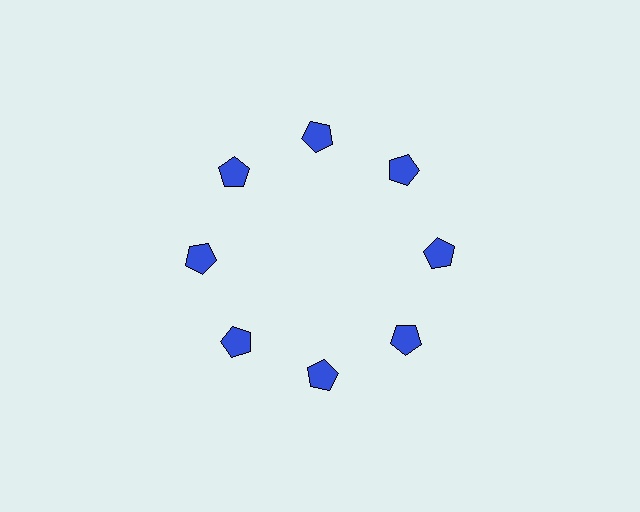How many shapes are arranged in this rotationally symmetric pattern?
There are 8 shapes, arranged in 8 groups of 1.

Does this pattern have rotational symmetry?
Yes, this pattern has 8-fold rotational symmetry. It looks the same after rotating 45 degrees around the center.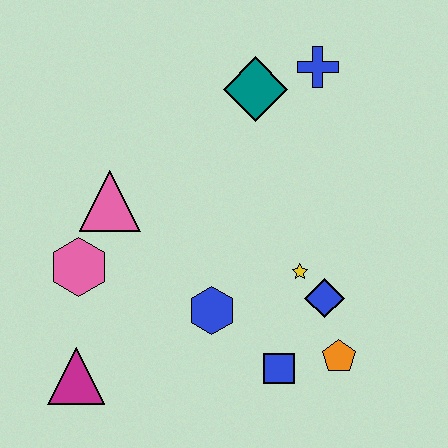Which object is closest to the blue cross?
The teal diamond is closest to the blue cross.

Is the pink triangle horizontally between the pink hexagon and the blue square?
Yes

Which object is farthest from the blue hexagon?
The blue cross is farthest from the blue hexagon.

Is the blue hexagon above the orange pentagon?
Yes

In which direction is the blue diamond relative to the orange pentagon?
The blue diamond is above the orange pentagon.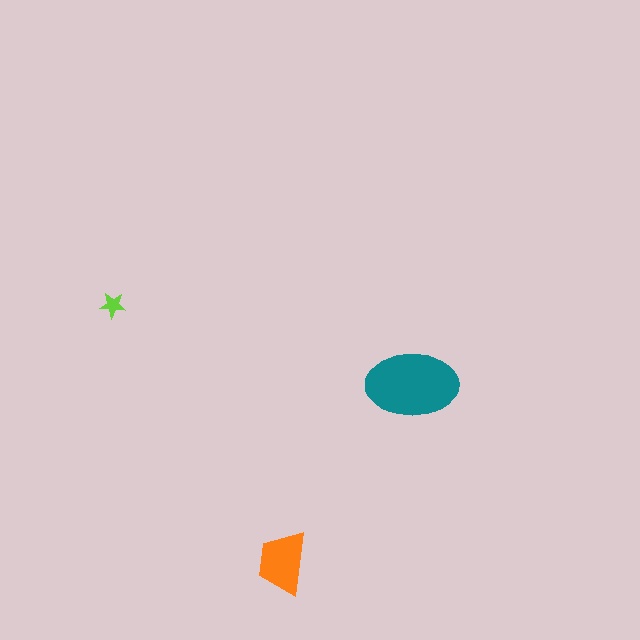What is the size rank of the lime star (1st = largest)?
3rd.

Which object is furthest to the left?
The lime star is leftmost.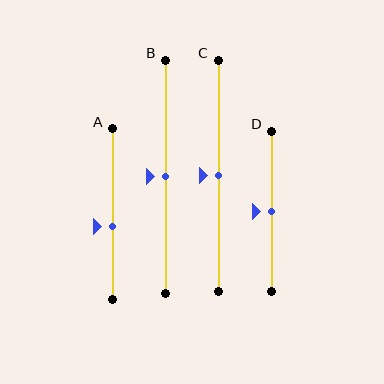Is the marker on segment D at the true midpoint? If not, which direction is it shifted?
Yes, the marker on segment D is at the true midpoint.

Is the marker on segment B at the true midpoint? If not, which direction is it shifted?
Yes, the marker on segment B is at the true midpoint.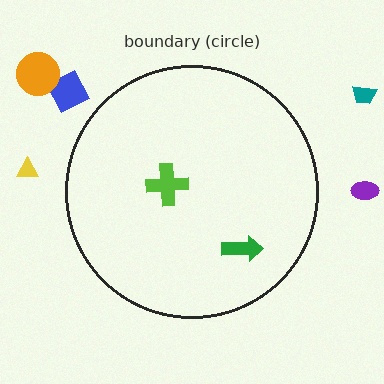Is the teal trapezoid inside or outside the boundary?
Outside.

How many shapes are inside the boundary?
2 inside, 5 outside.